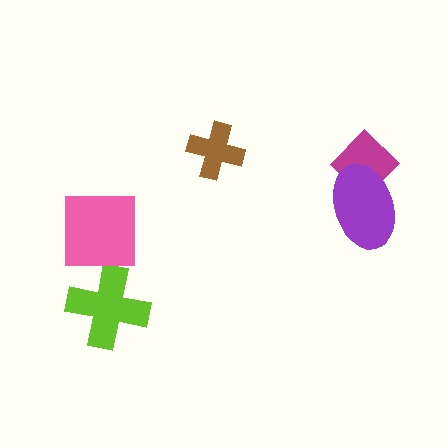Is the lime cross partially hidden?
No, no other shape covers it.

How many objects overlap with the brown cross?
0 objects overlap with the brown cross.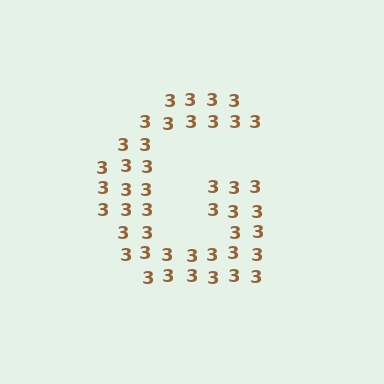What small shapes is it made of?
It is made of small digit 3's.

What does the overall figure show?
The overall figure shows the letter G.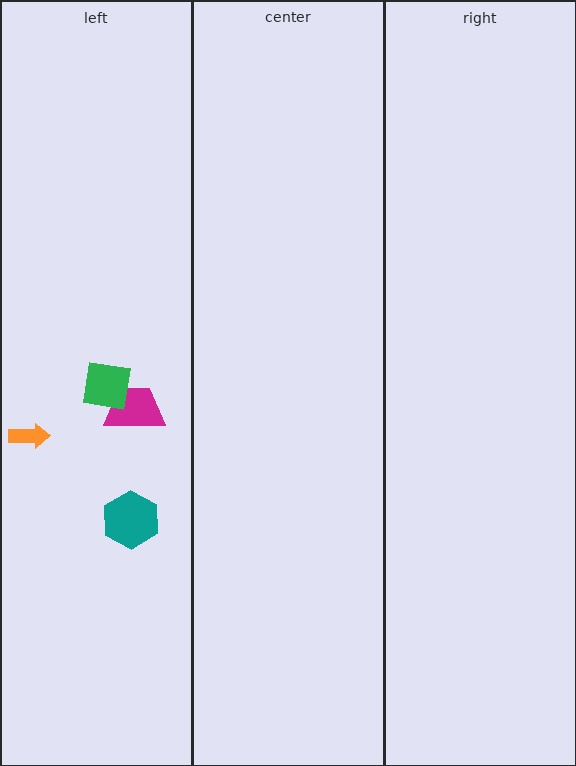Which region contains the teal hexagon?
The left region.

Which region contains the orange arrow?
The left region.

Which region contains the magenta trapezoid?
The left region.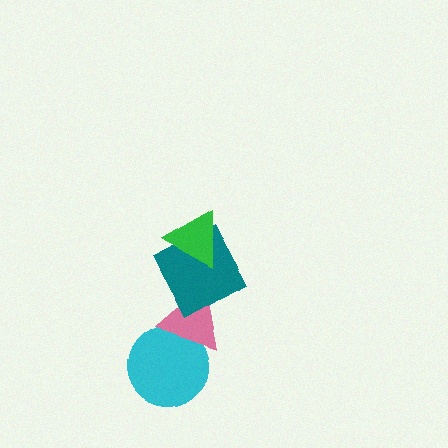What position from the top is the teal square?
The teal square is 2nd from the top.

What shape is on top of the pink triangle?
The teal square is on top of the pink triangle.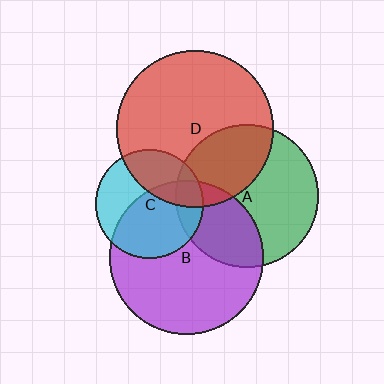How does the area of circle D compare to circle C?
Approximately 2.1 times.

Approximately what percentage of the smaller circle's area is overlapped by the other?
Approximately 35%.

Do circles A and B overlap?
Yes.